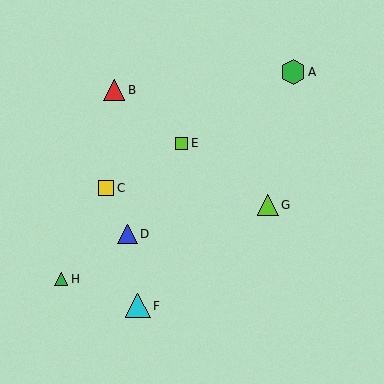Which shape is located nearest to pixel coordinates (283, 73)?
The green hexagon (labeled A) at (293, 72) is nearest to that location.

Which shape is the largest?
The green hexagon (labeled A) is the largest.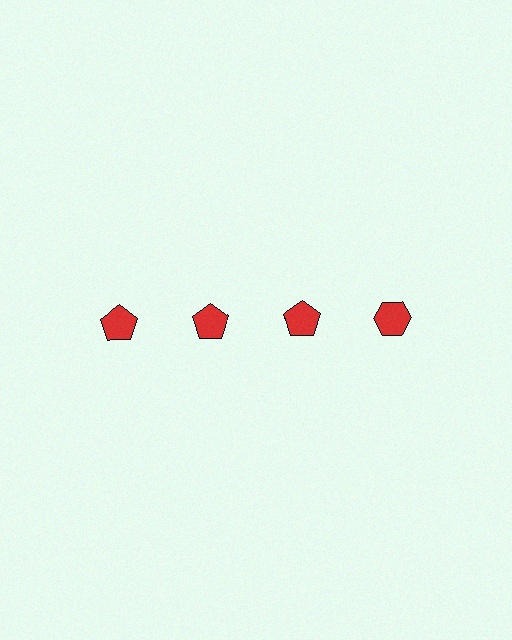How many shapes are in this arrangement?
There are 4 shapes arranged in a grid pattern.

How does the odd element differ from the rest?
It has a different shape: hexagon instead of pentagon.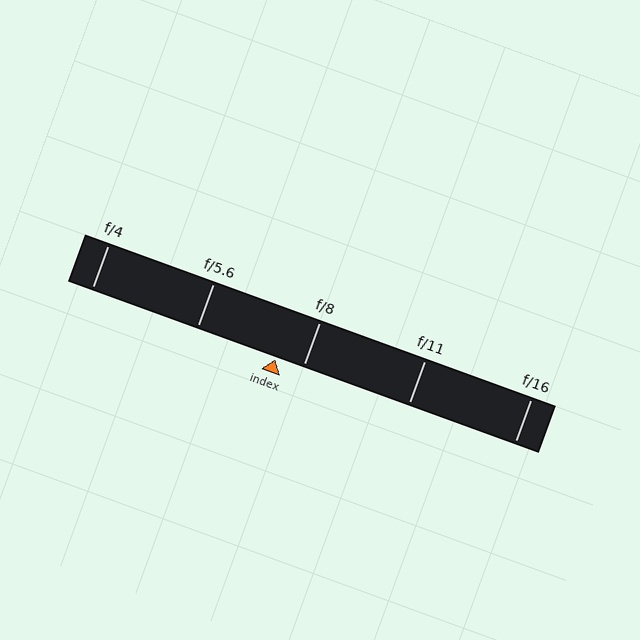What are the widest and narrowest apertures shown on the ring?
The widest aperture shown is f/4 and the narrowest is f/16.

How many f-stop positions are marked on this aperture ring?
There are 5 f-stop positions marked.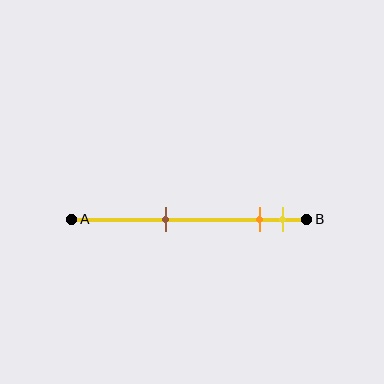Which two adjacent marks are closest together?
The orange and yellow marks are the closest adjacent pair.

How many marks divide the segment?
There are 3 marks dividing the segment.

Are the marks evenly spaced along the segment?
No, the marks are not evenly spaced.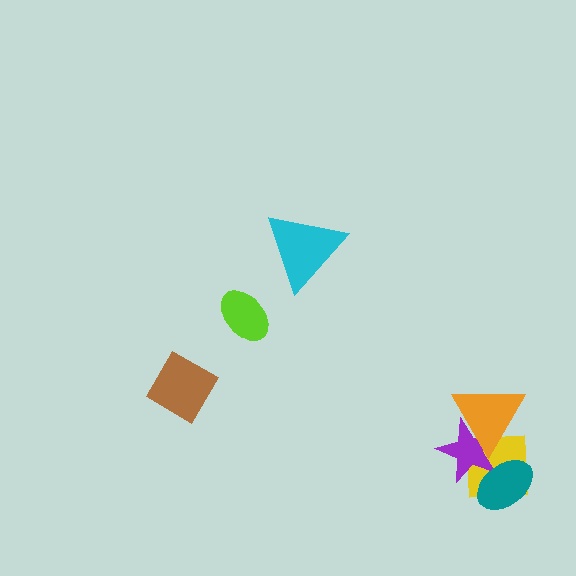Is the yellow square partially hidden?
Yes, it is partially covered by another shape.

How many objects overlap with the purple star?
3 objects overlap with the purple star.